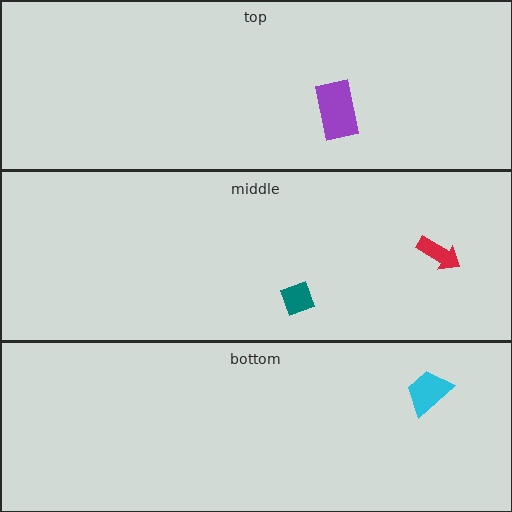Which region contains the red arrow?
The middle region.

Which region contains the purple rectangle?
The top region.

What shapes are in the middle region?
The red arrow, the teal diamond.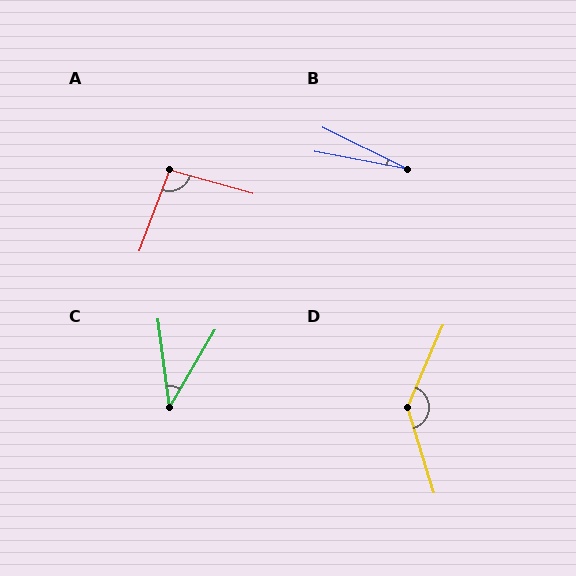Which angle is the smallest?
B, at approximately 15 degrees.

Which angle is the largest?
D, at approximately 139 degrees.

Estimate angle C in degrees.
Approximately 38 degrees.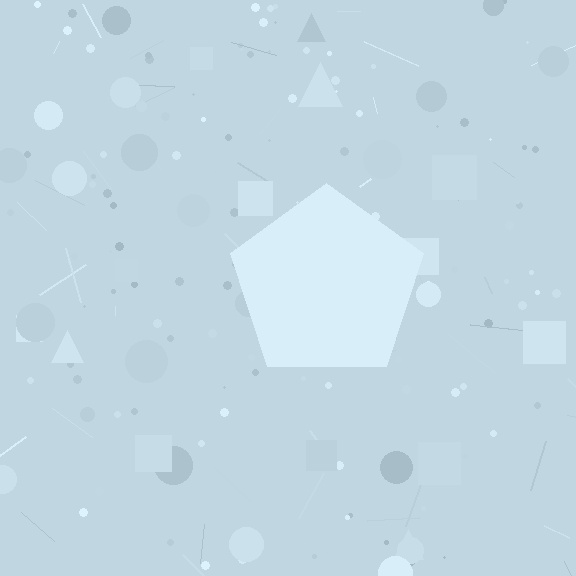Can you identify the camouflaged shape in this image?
The camouflaged shape is a pentagon.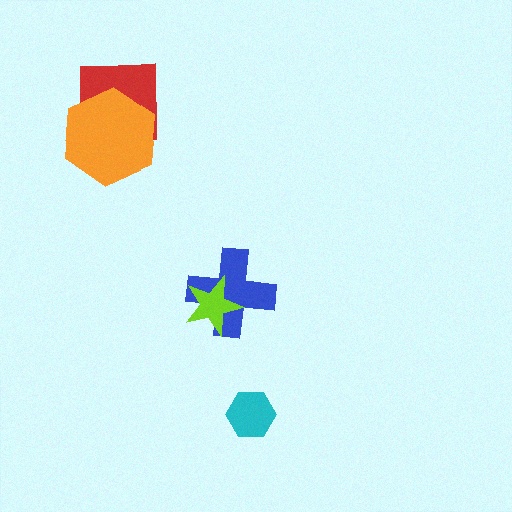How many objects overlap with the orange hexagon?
1 object overlaps with the orange hexagon.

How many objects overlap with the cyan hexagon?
0 objects overlap with the cyan hexagon.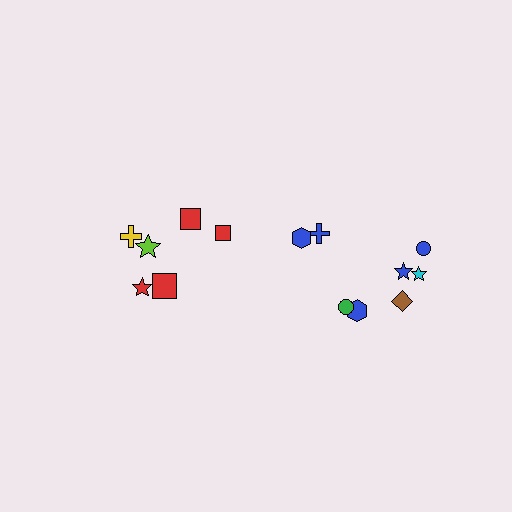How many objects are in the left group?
There are 6 objects.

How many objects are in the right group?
There are 8 objects.